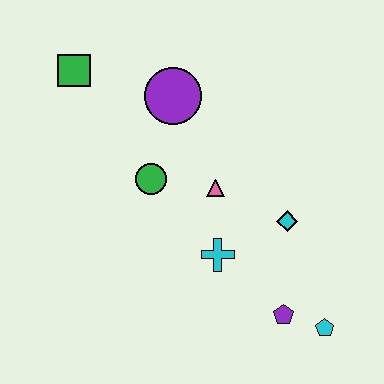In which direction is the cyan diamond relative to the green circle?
The cyan diamond is to the right of the green circle.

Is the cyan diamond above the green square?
No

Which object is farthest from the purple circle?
The cyan pentagon is farthest from the purple circle.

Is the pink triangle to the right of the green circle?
Yes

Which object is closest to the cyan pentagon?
The purple pentagon is closest to the cyan pentagon.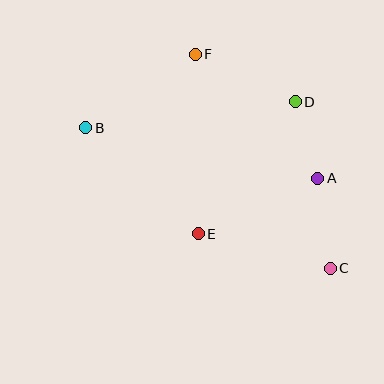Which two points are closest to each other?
Points A and D are closest to each other.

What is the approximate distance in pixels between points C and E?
The distance between C and E is approximately 137 pixels.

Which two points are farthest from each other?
Points B and C are farthest from each other.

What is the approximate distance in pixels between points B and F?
The distance between B and F is approximately 132 pixels.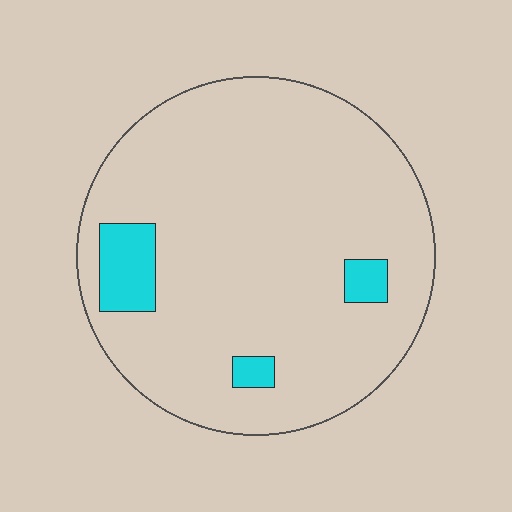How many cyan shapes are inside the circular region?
3.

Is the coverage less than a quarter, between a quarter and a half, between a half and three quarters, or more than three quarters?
Less than a quarter.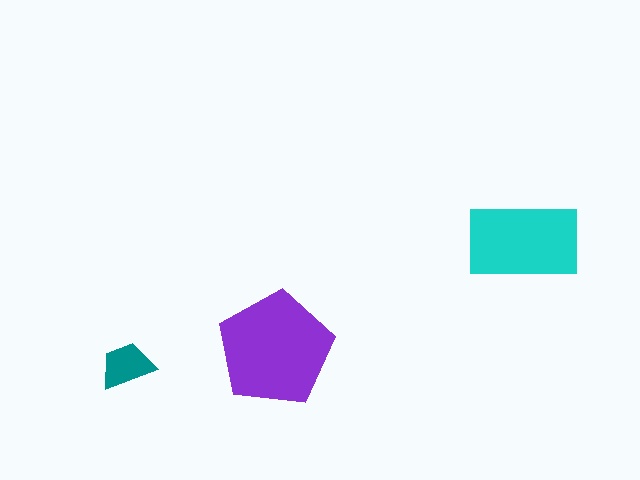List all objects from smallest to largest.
The teal trapezoid, the cyan rectangle, the purple pentagon.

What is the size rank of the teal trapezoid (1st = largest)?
3rd.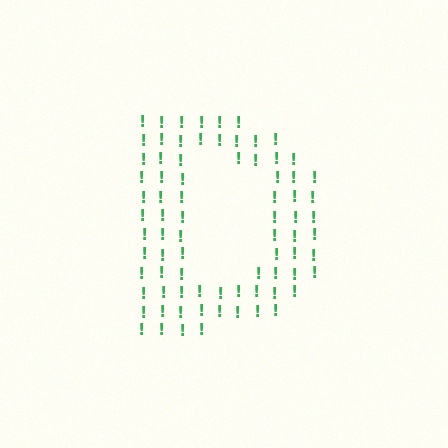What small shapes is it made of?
It is made of small exclamation marks.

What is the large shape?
The large shape is the letter D.